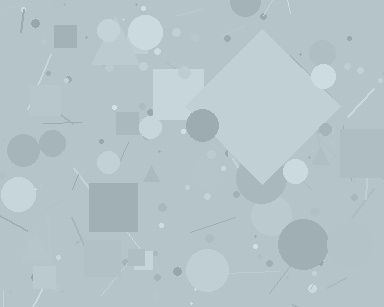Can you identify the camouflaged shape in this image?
The camouflaged shape is a diamond.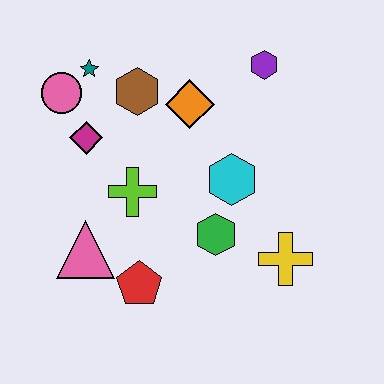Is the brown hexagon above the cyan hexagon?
Yes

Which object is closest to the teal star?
The pink circle is closest to the teal star.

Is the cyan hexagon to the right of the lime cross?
Yes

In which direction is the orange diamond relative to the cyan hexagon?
The orange diamond is above the cyan hexagon.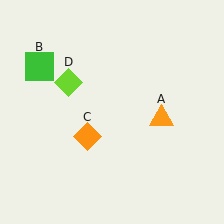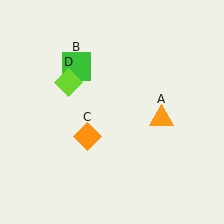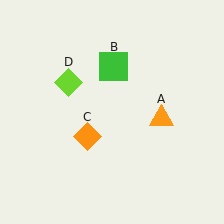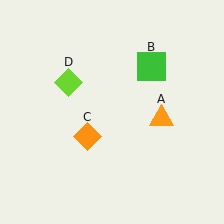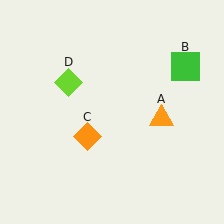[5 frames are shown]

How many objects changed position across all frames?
1 object changed position: green square (object B).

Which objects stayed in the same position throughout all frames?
Orange triangle (object A) and orange diamond (object C) and lime diamond (object D) remained stationary.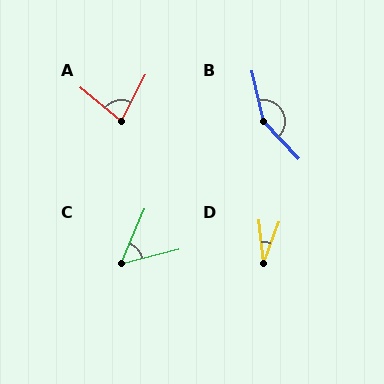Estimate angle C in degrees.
Approximately 52 degrees.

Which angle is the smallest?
D, at approximately 26 degrees.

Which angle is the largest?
B, at approximately 150 degrees.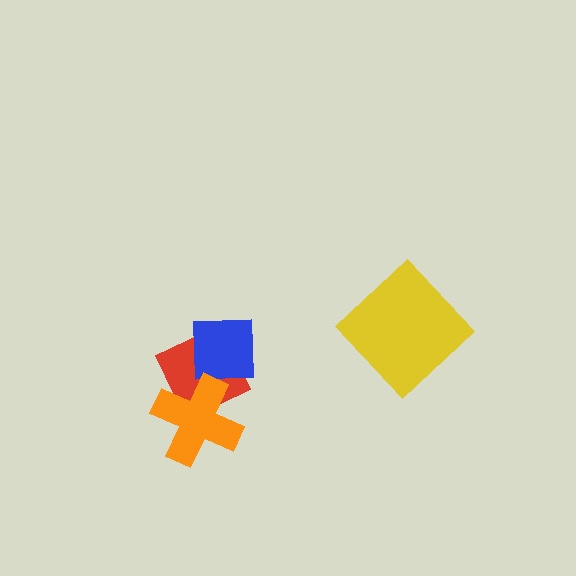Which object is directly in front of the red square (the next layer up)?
The blue square is directly in front of the red square.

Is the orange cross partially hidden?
No, no other shape covers it.